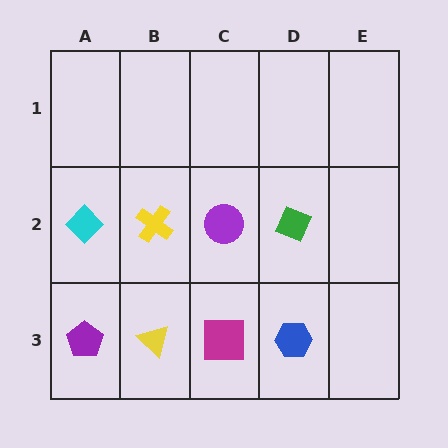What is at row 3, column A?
A purple pentagon.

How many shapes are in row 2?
4 shapes.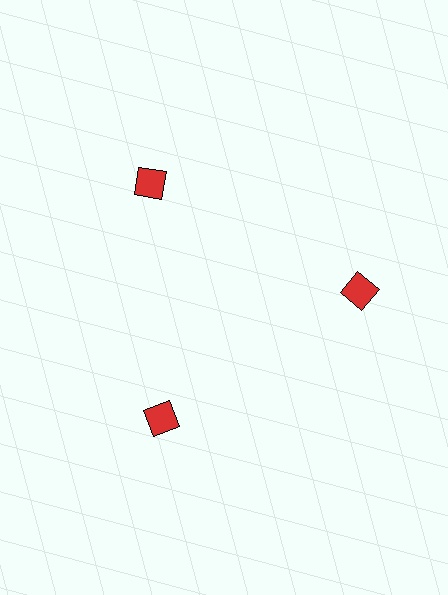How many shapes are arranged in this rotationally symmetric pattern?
There are 3 shapes, arranged in 3 groups of 1.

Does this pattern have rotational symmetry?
Yes, this pattern has 3-fold rotational symmetry. It looks the same after rotating 120 degrees around the center.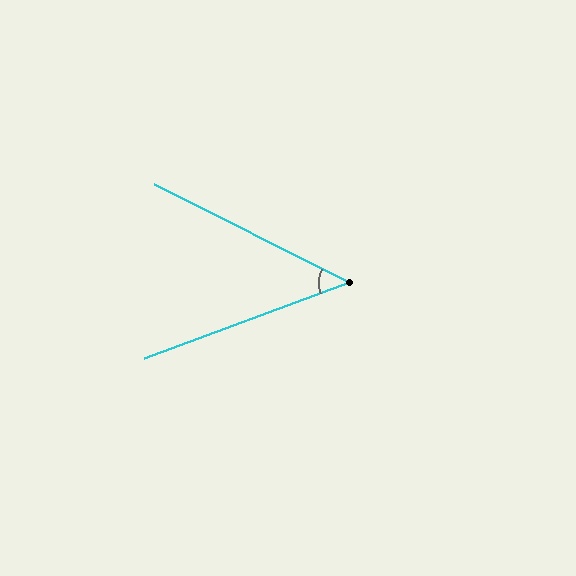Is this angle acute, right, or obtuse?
It is acute.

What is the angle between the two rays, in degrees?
Approximately 47 degrees.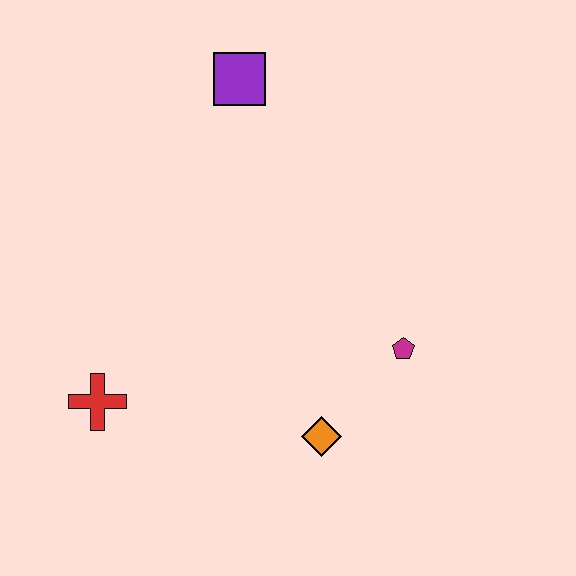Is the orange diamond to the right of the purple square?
Yes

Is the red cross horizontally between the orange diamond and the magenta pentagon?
No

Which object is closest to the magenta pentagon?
The orange diamond is closest to the magenta pentagon.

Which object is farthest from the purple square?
The orange diamond is farthest from the purple square.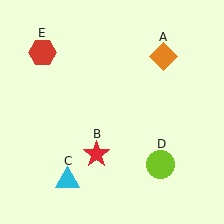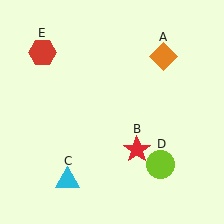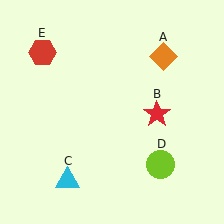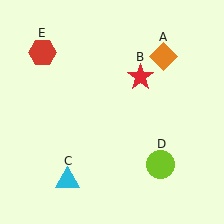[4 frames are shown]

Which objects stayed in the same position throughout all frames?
Orange diamond (object A) and cyan triangle (object C) and lime circle (object D) and red hexagon (object E) remained stationary.